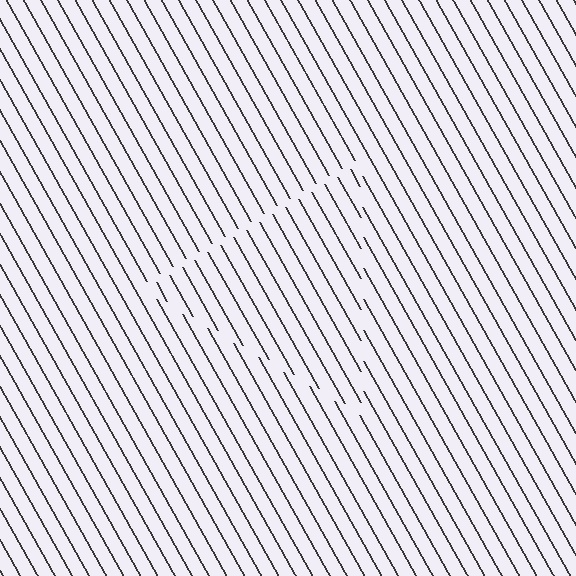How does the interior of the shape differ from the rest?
The interior of the shape contains the same grating, shifted by half a period — the contour is defined by the phase discontinuity where line-ends from the inner and outer gratings abut.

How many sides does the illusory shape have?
3 sides — the line-ends trace a triangle.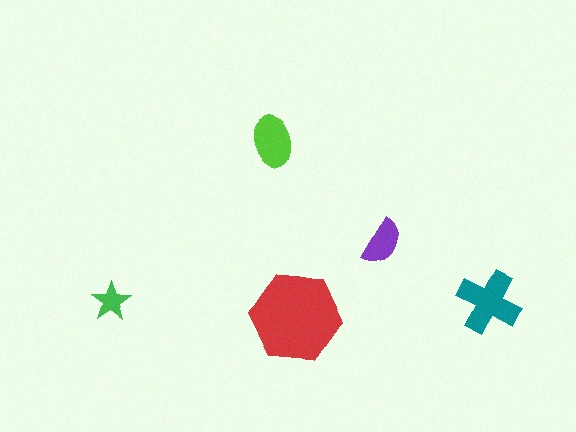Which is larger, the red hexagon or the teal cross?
The red hexagon.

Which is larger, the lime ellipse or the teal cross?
The teal cross.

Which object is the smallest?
The green star.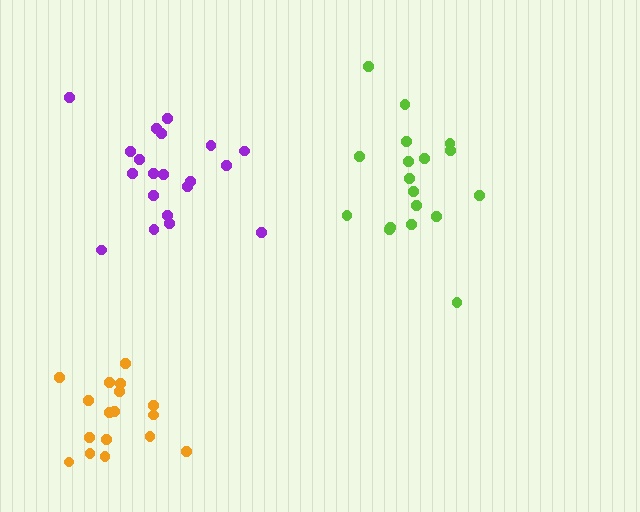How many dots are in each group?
Group 1: 18 dots, Group 2: 20 dots, Group 3: 17 dots (55 total).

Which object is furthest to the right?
The lime cluster is rightmost.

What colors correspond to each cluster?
The clusters are colored: lime, purple, orange.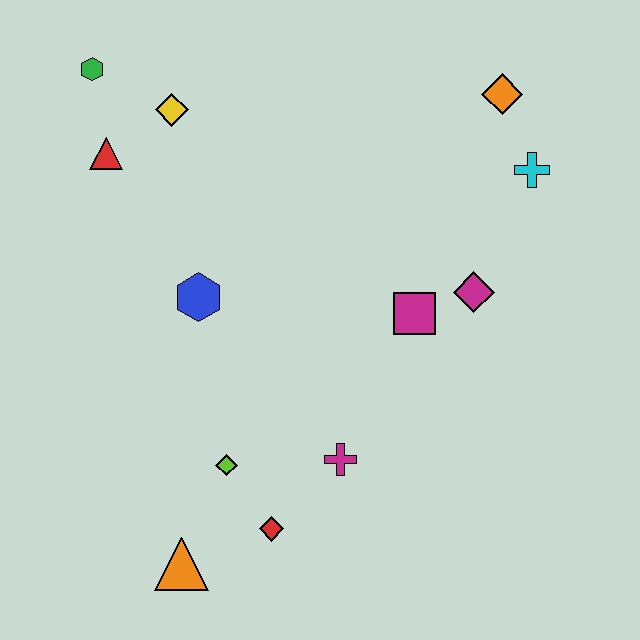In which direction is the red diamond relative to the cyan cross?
The red diamond is below the cyan cross.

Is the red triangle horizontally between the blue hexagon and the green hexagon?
Yes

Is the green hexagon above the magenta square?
Yes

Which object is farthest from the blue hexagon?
The orange diamond is farthest from the blue hexagon.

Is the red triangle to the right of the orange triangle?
No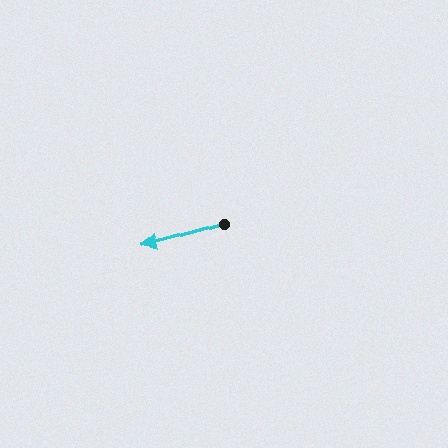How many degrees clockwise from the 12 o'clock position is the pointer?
Approximately 254 degrees.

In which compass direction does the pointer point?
West.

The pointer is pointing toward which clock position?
Roughly 8 o'clock.